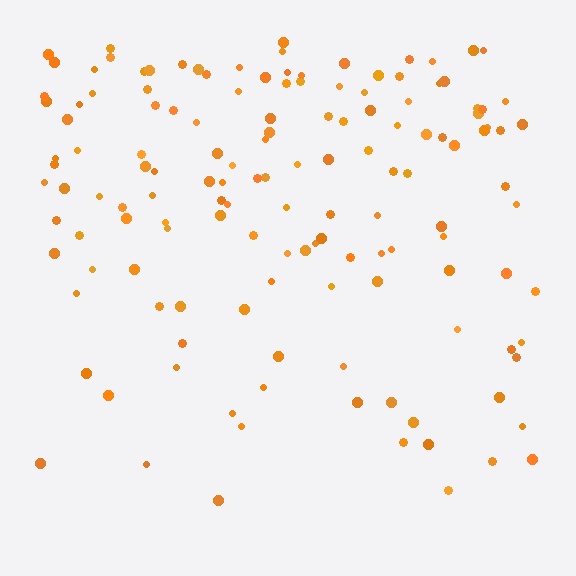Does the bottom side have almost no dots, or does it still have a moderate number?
Still a moderate number, just noticeably fewer than the top.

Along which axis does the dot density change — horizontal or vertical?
Vertical.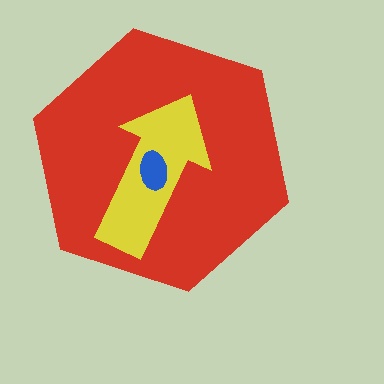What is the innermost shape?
The blue ellipse.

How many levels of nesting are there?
3.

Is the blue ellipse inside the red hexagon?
Yes.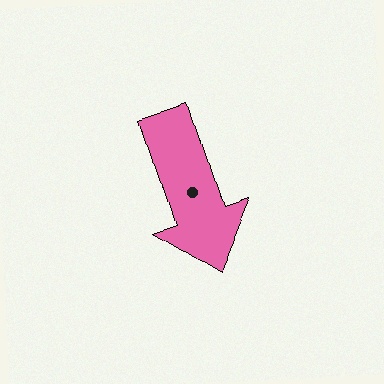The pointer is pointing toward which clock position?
Roughly 5 o'clock.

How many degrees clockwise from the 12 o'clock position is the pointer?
Approximately 162 degrees.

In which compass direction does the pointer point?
South.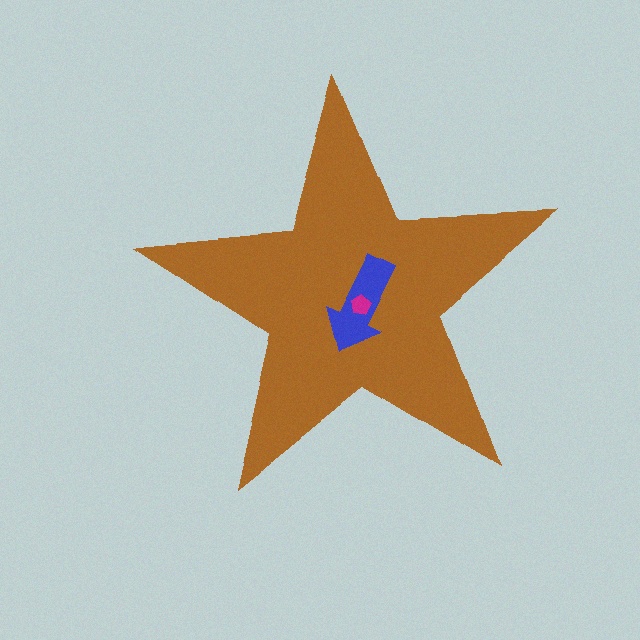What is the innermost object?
The magenta pentagon.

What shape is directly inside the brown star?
The blue arrow.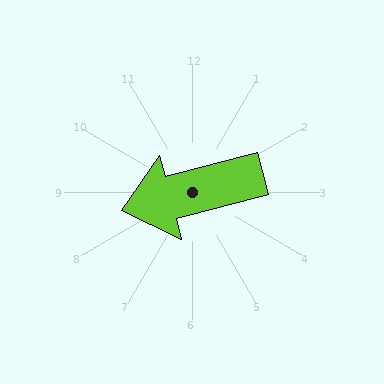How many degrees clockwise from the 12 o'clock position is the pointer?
Approximately 255 degrees.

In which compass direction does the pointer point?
West.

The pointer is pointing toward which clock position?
Roughly 9 o'clock.